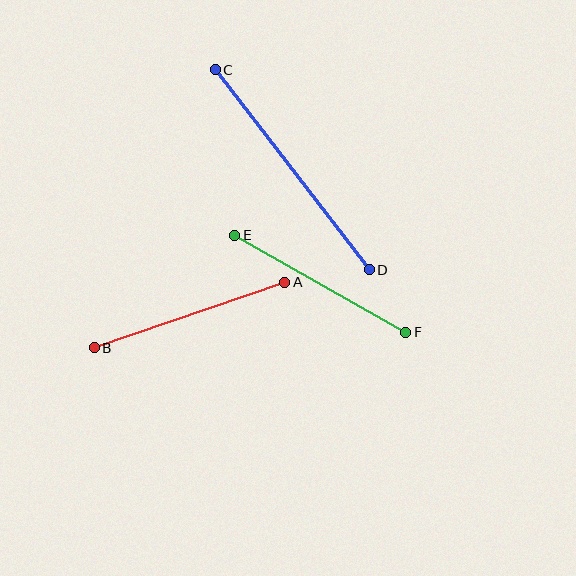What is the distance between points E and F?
The distance is approximately 197 pixels.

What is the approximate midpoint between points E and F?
The midpoint is at approximately (320, 284) pixels.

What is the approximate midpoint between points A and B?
The midpoint is at approximately (189, 315) pixels.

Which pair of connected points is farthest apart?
Points C and D are farthest apart.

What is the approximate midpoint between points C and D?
The midpoint is at approximately (292, 170) pixels.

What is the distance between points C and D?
The distance is approximately 252 pixels.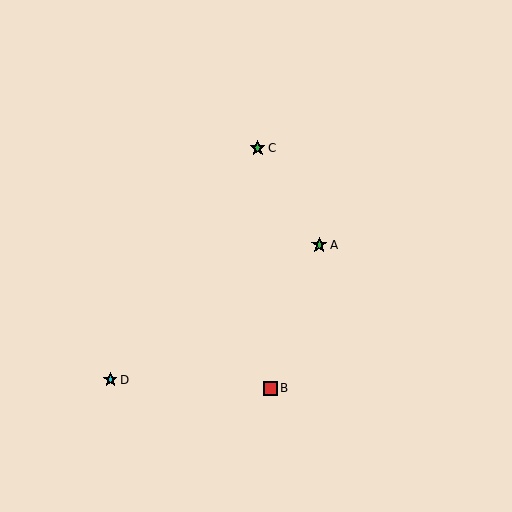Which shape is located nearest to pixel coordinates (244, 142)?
The green star (labeled C) at (258, 148) is nearest to that location.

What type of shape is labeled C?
Shape C is a green star.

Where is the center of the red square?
The center of the red square is at (271, 388).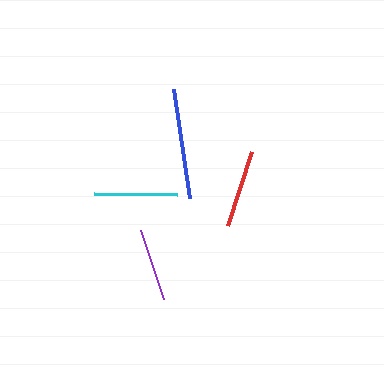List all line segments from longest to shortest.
From longest to shortest: blue, cyan, red, purple.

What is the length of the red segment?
The red segment is approximately 78 pixels long.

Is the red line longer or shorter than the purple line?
The red line is longer than the purple line.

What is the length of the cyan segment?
The cyan segment is approximately 83 pixels long.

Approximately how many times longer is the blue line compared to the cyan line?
The blue line is approximately 1.3 times the length of the cyan line.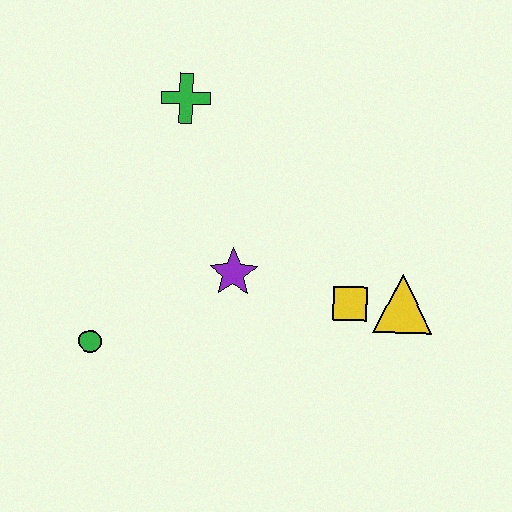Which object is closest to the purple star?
The yellow square is closest to the purple star.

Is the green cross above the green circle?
Yes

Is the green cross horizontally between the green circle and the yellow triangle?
Yes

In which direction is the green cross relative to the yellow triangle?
The green cross is to the left of the yellow triangle.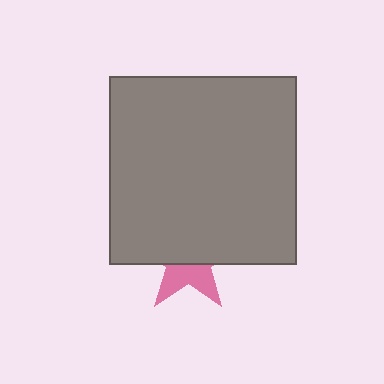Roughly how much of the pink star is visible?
A small part of it is visible (roughly 38%).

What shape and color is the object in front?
The object in front is a gray square.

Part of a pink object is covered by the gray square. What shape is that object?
It is a star.